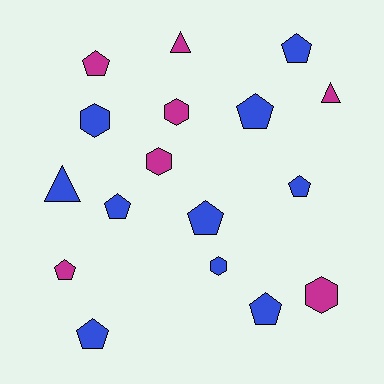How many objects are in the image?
There are 17 objects.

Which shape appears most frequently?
Pentagon, with 9 objects.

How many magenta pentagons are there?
There are 2 magenta pentagons.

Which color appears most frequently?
Blue, with 10 objects.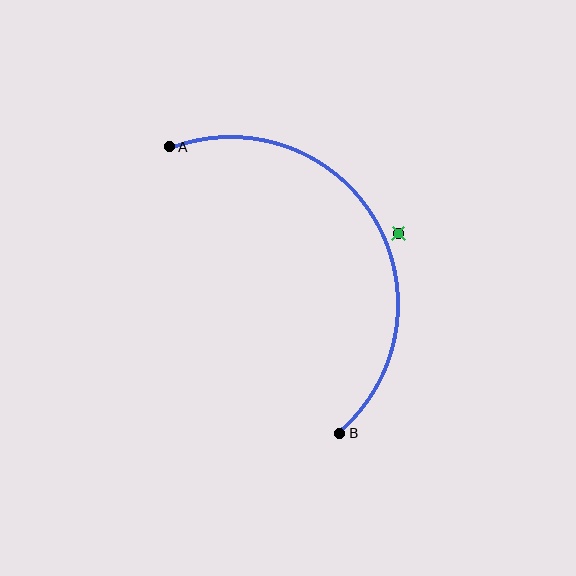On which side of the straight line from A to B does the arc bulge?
The arc bulges to the right of the straight line connecting A and B.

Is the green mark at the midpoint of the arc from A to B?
No — the green mark does not lie on the arc at all. It sits slightly outside the curve.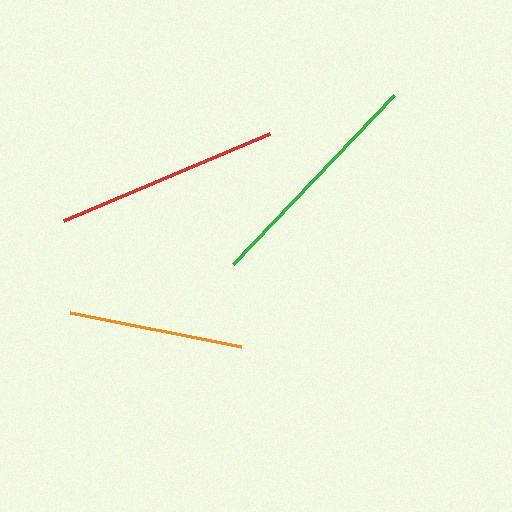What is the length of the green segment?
The green segment is approximately 233 pixels long.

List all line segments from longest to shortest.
From longest to shortest: green, red, orange.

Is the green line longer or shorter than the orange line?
The green line is longer than the orange line.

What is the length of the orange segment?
The orange segment is approximately 174 pixels long.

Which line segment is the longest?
The green line is the longest at approximately 233 pixels.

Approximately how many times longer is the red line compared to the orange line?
The red line is approximately 1.3 times the length of the orange line.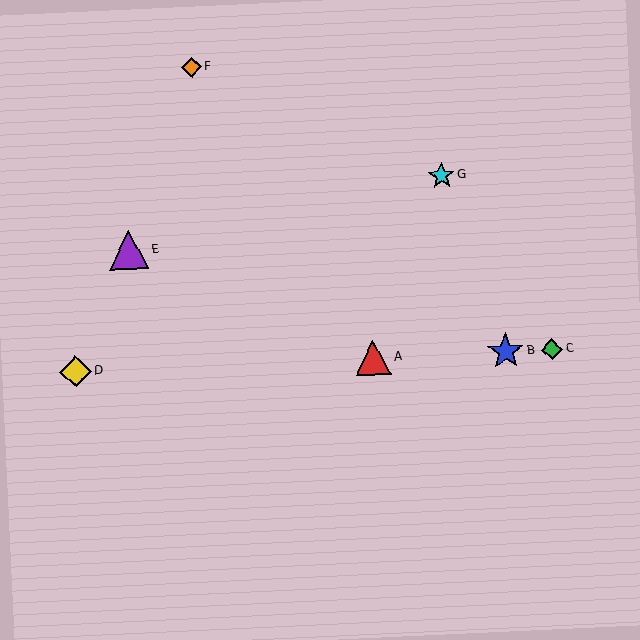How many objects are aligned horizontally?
4 objects (A, B, C, D) are aligned horizontally.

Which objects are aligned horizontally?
Objects A, B, C, D are aligned horizontally.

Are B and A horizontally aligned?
Yes, both are at y≈351.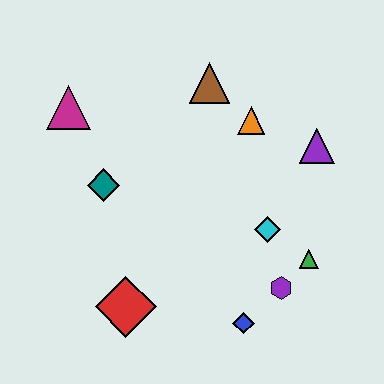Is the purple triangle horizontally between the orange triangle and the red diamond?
No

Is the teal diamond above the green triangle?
Yes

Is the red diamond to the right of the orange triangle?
No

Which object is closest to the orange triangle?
The brown triangle is closest to the orange triangle.